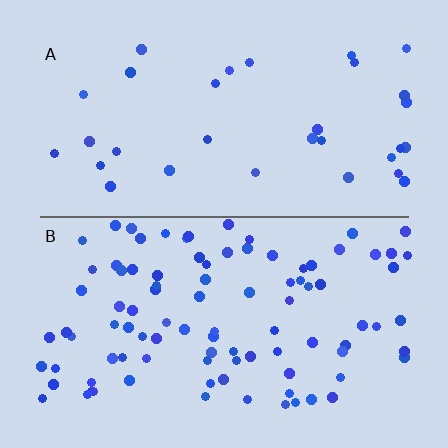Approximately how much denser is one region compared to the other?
Approximately 3.0× — region B over region A.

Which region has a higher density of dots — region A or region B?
B (the bottom).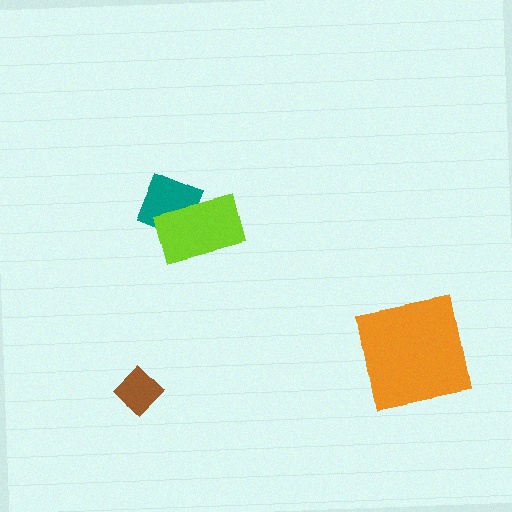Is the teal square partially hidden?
Yes, it is partially covered by another shape.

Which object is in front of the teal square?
The lime rectangle is in front of the teal square.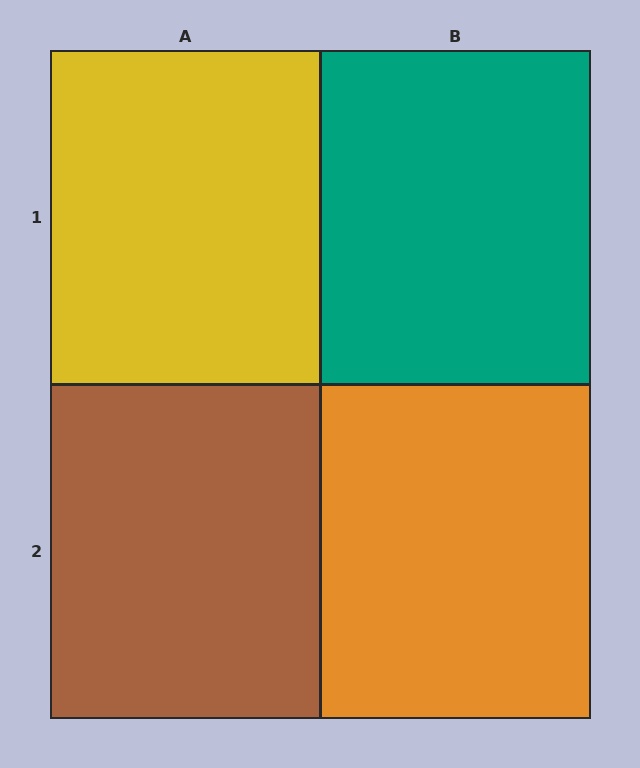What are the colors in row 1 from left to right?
Yellow, teal.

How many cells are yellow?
1 cell is yellow.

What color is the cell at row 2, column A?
Brown.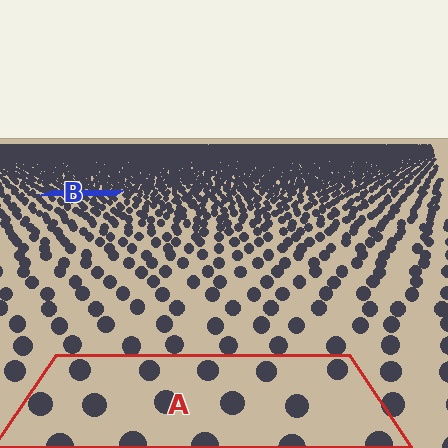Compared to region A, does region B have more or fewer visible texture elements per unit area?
Region B has more texture elements per unit area — they are packed more densely because it is farther away.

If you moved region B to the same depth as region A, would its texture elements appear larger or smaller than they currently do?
They would appear larger. At a closer depth, the same texture elements are projected at a bigger on-screen size.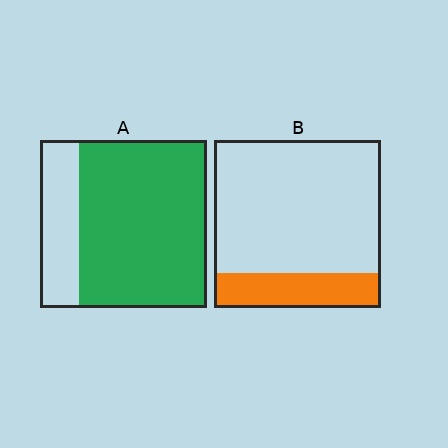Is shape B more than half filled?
No.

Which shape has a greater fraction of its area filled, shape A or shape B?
Shape A.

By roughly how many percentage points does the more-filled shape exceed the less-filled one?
By roughly 55 percentage points (A over B).